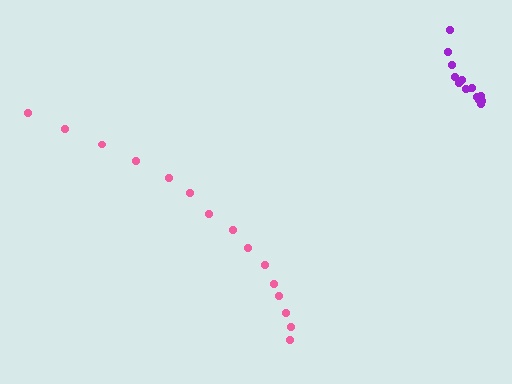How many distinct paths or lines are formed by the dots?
There are 2 distinct paths.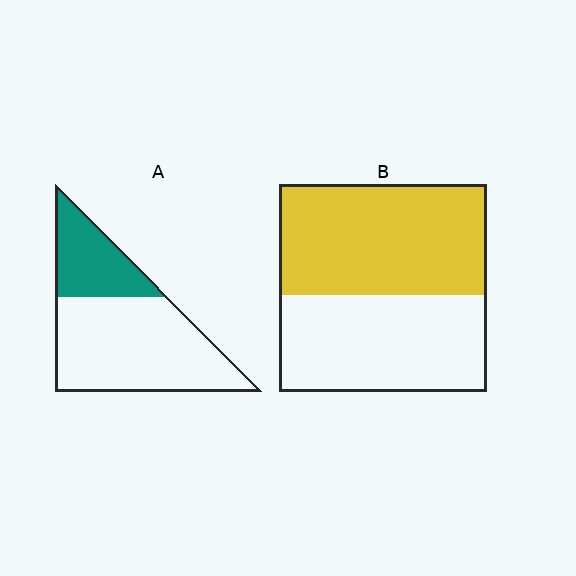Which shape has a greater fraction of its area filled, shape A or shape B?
Shape B.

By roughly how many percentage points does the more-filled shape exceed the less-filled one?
By roughly 25 percentage points (B over A).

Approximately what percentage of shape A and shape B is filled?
A is approximately 30% and B is approximately 55%.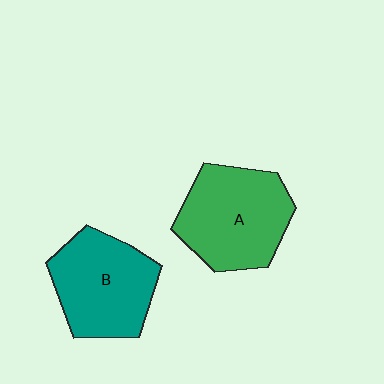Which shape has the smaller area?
Shape B (teal).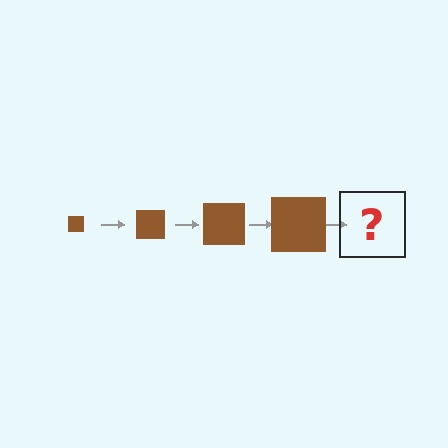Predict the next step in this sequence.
The next step is a brown square, larger than the previous one.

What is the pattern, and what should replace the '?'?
The pattern is that the square gets progressively larger each step. The '?' should be a brown square, larger than the previous one.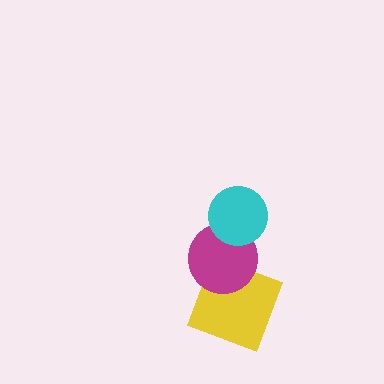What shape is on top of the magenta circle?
The cyan circle is on top of the magenta circle.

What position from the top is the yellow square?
The yellow square is 3rd from the top.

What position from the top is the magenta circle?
The magenta circle is 2nd from the top.